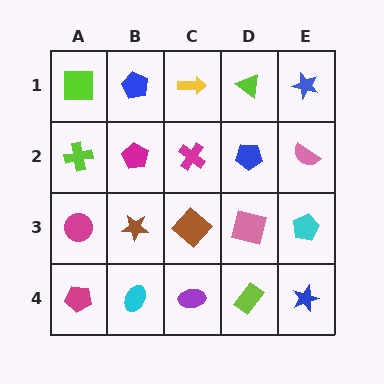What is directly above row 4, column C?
A brown diamond.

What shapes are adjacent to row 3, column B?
A magenta pentagon (row 2, column B), a cyan ellipse (row 4, column B), a magenta circle (row 3, column A), a brown diamond (row 3, column C).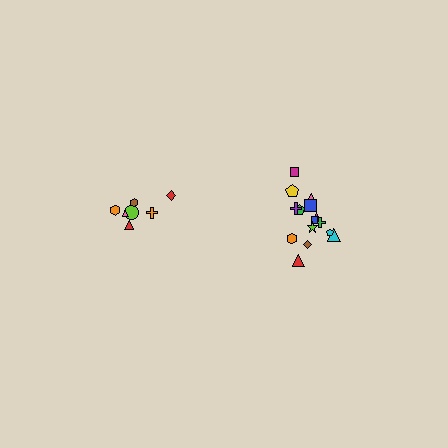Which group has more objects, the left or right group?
The right group.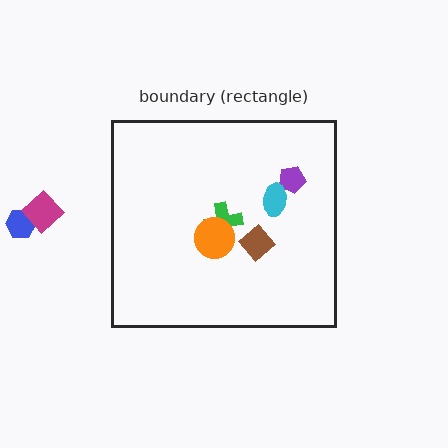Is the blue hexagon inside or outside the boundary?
Outside.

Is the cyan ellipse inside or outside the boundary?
Inside.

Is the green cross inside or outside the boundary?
Inside.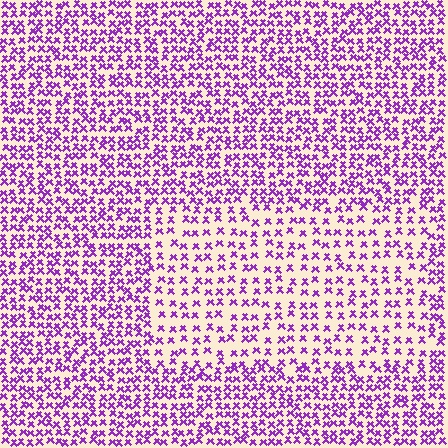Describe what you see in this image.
The image contains small purple elements arranged at two different densities. A rectangle-shaped region is visible where the elements are less densely packed than the surrounding area.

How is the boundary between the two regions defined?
The boundary is defined by a change in element density (approximately 1.8x ratio). All elements are the same color, size, and shape.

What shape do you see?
I see a rectangle.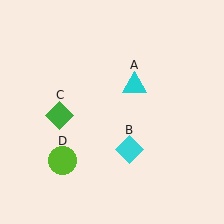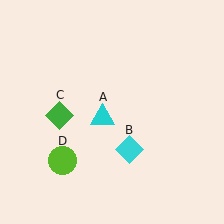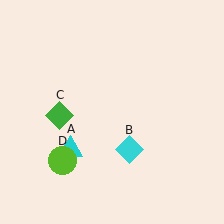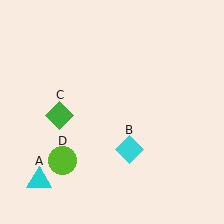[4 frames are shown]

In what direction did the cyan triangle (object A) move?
The cyan triangle (object A) moved down and to the left.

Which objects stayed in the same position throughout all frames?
Cyan diamond (object B) and green diamond (object C) and lime circle (object D) remained stationary.